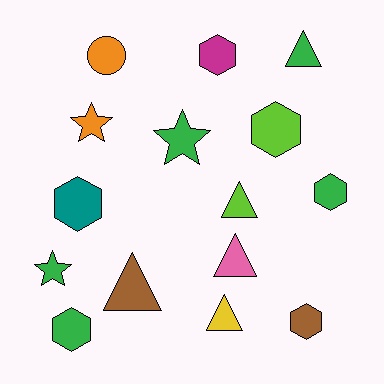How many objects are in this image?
There are 15 objects.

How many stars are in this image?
There are 3 stars.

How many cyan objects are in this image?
There are no cyan objects.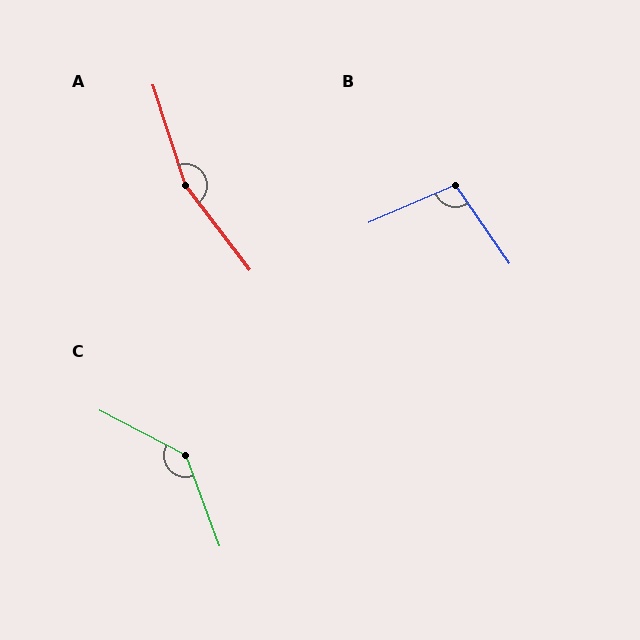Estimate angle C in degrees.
Approximately 138 degrees.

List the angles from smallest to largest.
B (101°), C (138°), A (161°).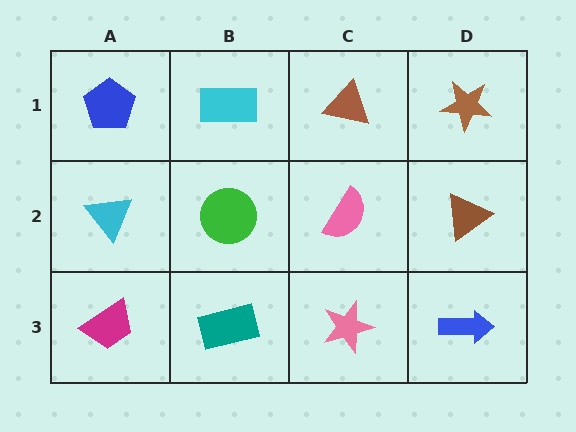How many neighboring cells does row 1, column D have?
2.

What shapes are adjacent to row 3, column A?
A cyan triangle (row 2, column A), a teal rectangle (row 3, column B).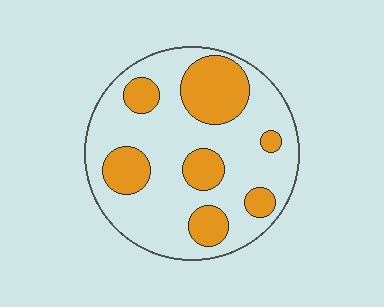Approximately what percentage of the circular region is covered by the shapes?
Approximately 30%.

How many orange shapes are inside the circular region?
7.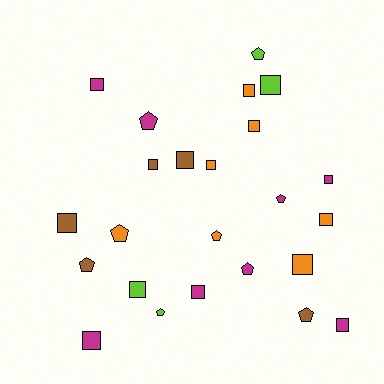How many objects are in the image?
There are 24 objects.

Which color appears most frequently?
Magenta, with 8 objects.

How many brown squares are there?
There are 3 brown squares.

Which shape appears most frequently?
Square, with 15 objects.